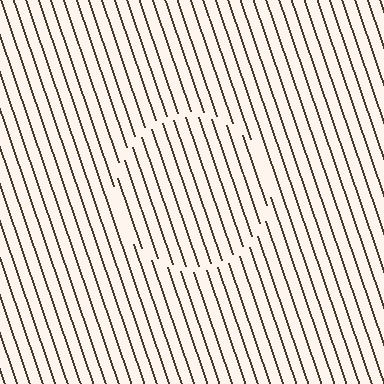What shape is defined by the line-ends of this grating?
An illusory circle. The interior of the shape contains the same grating, shifted by half a period — the contour is defined by the phase discontinuity where line-ends from the inner and outer gratings abut.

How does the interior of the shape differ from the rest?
The interior of the shape contains the same grating, shifted by half a period — the contour is defined by the phase discontinuity where line-ends from the inner and outer gratings abut.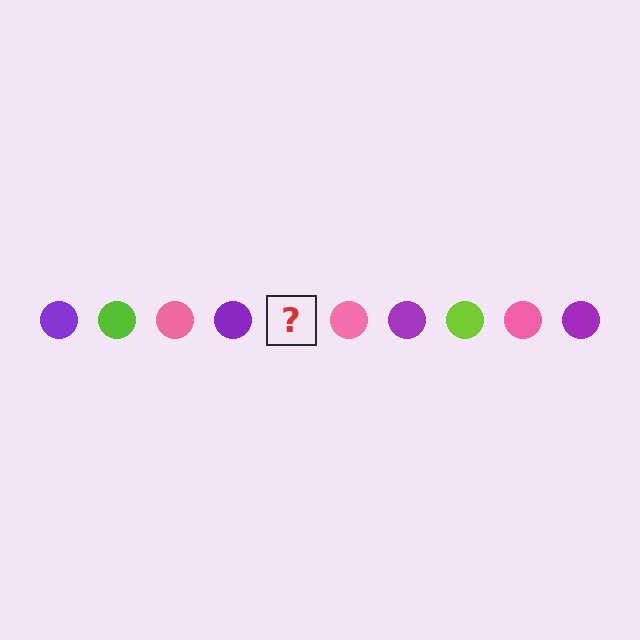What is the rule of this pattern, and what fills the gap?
The rule is that the pattern cycles through purple, lime, pink circles. The gap should be filled with a lime circle.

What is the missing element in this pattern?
The missing element is a lime circle.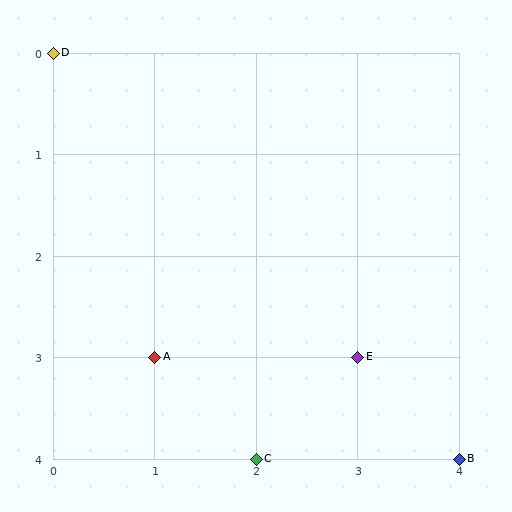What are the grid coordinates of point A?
Point A is at grid coordinates (1, 3).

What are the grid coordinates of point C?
Point C is at grid coordinates (2, 4).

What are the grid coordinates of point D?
Point D is at grid coordinates (0, 0).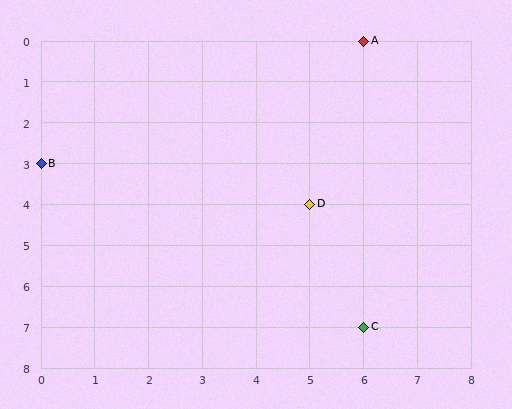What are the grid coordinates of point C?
Point C is at grid coordinates (6, 7).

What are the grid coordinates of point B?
Point B is at grid coordinates (0, 3).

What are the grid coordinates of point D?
Point D is at grid coordinates (5, 4).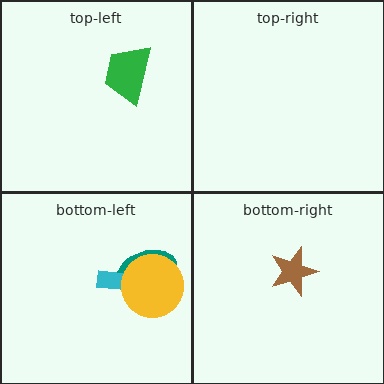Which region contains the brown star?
The bottom-right region.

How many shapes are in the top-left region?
1.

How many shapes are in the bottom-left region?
3.